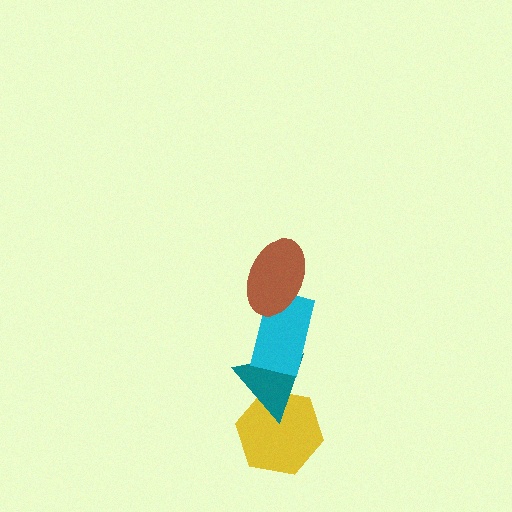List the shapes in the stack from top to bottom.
From top to bottom: the brown ellipse, the cyan rectangle, the teal triangle, the yellow hexagon.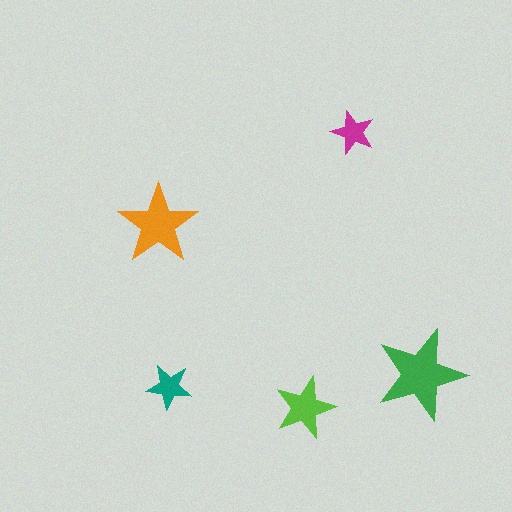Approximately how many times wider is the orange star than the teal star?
About 2 times wider.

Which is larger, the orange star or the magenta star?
The orange one.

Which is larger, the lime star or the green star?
The green one.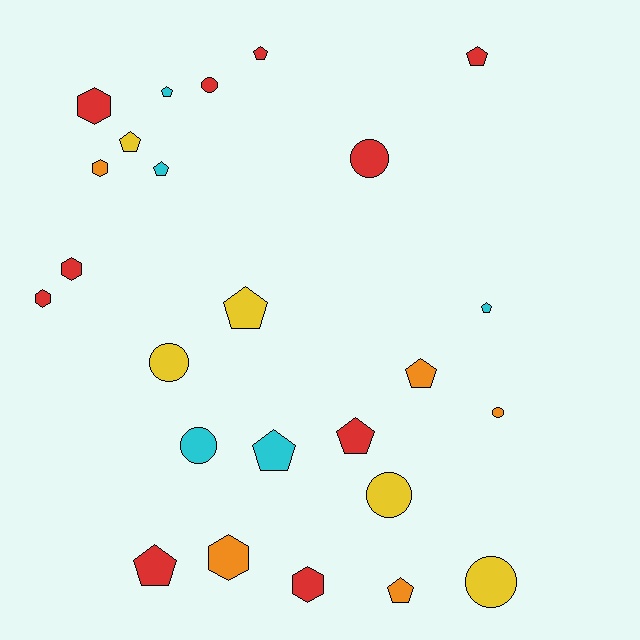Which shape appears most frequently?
Pentagon, with 12 objects.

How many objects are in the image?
There are 25 objects.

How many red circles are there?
There are 2 red circles.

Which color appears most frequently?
Red, with 10 objects.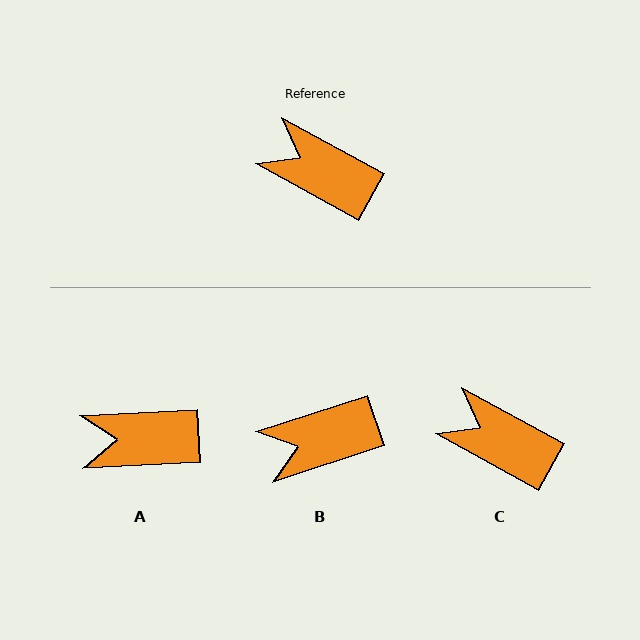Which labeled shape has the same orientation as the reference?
C.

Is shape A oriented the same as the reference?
No, it is off by about 31 degrees.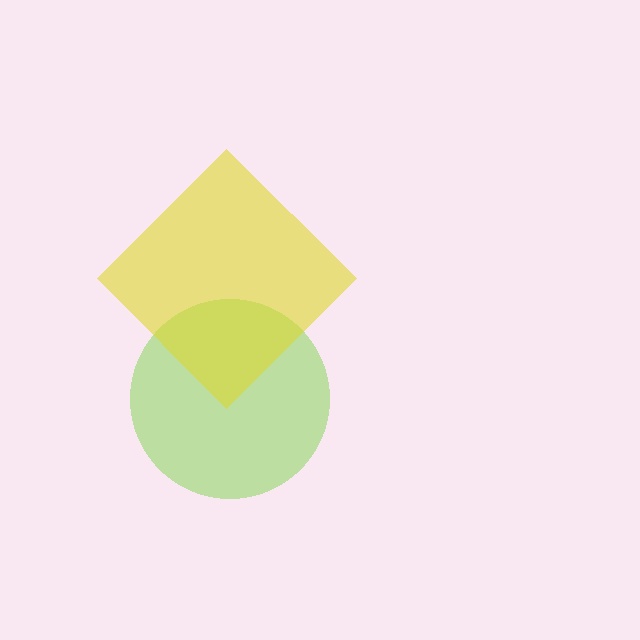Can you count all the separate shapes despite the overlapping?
Yes, there are 2 separate shapes.